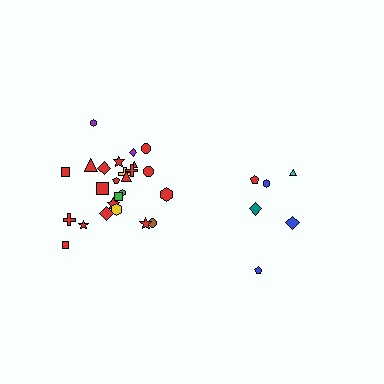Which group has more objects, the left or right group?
The left group.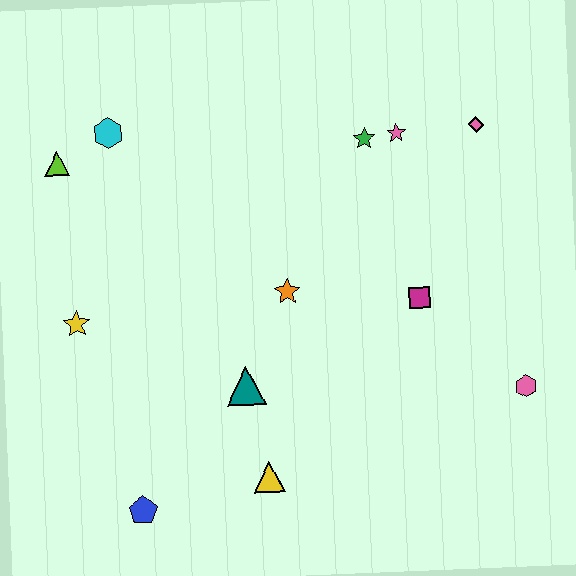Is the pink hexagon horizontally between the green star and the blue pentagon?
No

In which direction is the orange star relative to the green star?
The orange star is below the green star.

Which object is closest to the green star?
The pink star is closest to the green star.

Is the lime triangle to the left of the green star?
Yes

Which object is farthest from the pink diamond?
The blue pentagon is farthest from the pink diamond.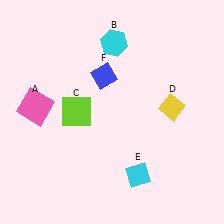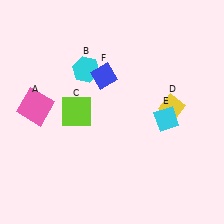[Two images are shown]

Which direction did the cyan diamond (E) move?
The cyan diamond (E) moved up.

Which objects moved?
The objects that moved are: the cyan hexagon (B), the cyan diamond (E).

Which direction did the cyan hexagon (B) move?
The cyan hexagon (B) moved left.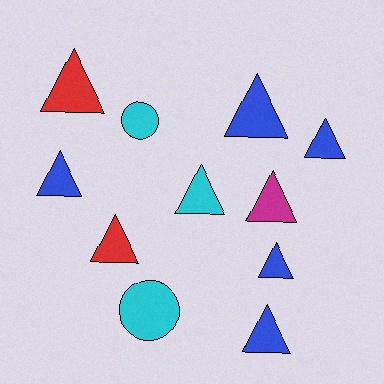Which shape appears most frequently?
Triangle, with 9 objects.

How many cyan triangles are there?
There is 1 cyan triangle.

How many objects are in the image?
There are 11 objects.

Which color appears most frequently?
Blue, with 5 objects.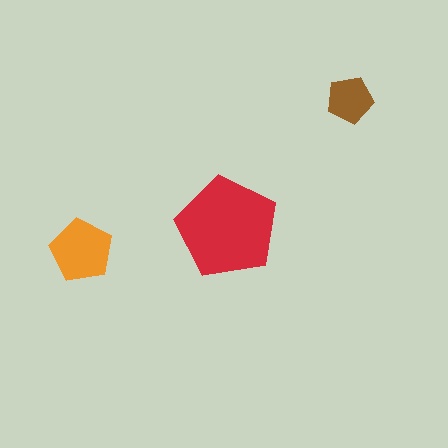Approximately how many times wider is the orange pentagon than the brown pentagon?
About 1.5 times wider.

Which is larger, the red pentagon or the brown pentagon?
The red one.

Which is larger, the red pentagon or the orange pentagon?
The red one.